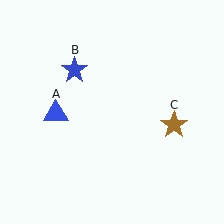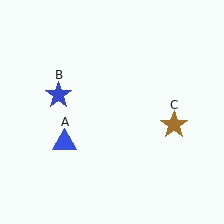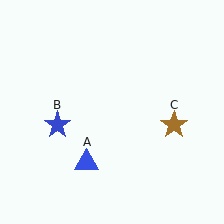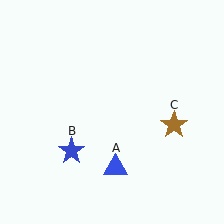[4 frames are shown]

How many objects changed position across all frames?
2 objects changed position: blue triangle (object A), blue star (object B).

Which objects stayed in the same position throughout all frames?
Brown star (object C) remained stationary.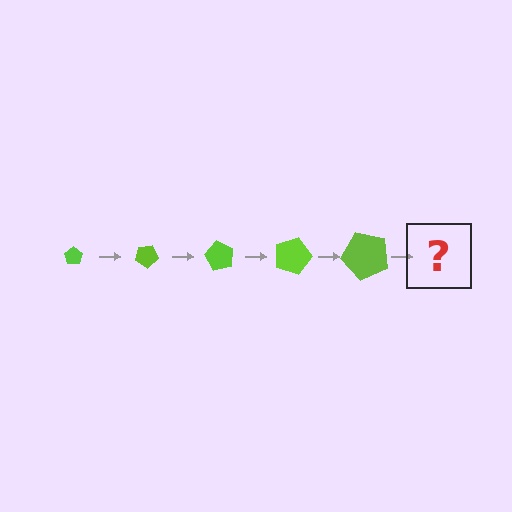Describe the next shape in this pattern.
It should be a pentagon, larger than the previous one and rotated 150 degrees from the start.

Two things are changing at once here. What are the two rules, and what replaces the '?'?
The two rules are that the pentagon grows larger each step and it rotates 30 degrees each step. The '?' should be a pentagon, larger than the previous one and rotated 150 degrees from the start.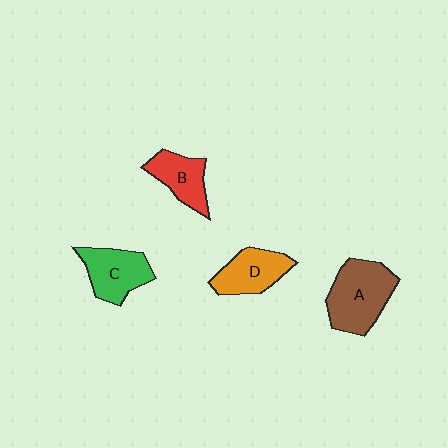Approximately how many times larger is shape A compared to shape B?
Approximately 1.6 times.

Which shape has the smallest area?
Shape B (red).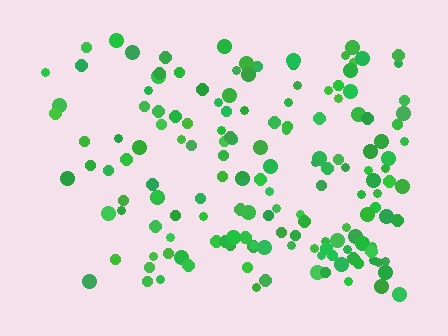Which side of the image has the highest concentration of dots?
The right.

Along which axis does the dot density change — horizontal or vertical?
Horizontal.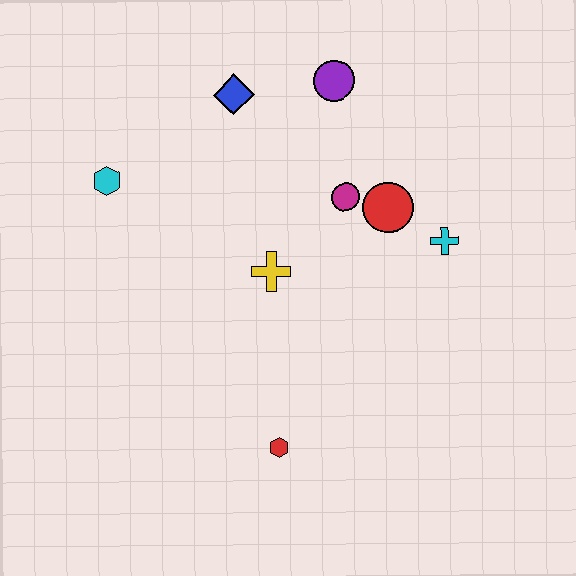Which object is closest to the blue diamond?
The purple circle is closest to the blue diamond.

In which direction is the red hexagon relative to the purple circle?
The red hexagon is below the purple circle.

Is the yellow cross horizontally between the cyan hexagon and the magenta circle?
Yes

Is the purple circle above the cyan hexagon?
Yes